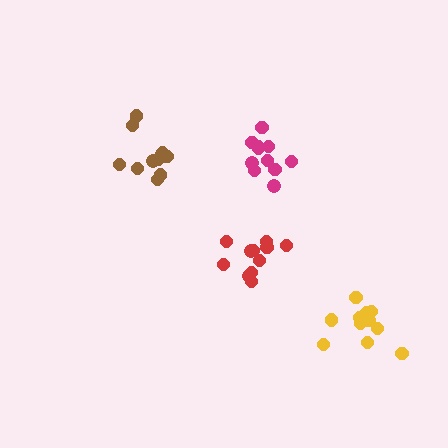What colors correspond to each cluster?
The clusters are colored: red, brown, yellow, magenta.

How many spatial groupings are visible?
There are 4 spatial groupings.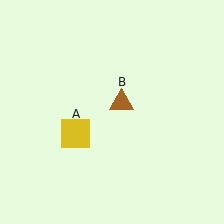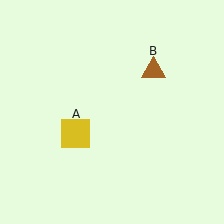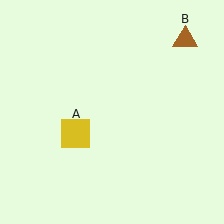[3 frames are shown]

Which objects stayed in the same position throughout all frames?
Yellow square (object A) remained stationary.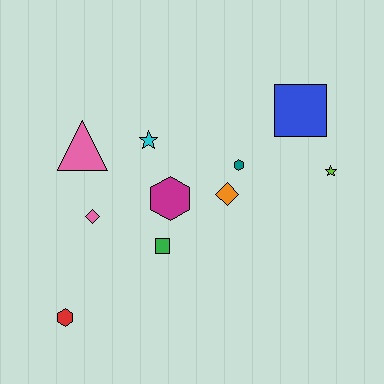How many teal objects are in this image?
There is 1 teal object.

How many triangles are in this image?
There is 1 triangle.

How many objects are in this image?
There are 10 objects.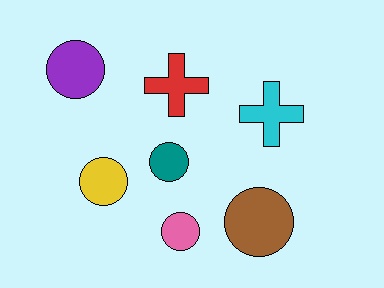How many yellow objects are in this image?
There is 1 yellow object.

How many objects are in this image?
There are 7 objects.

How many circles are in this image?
There are 5 circles.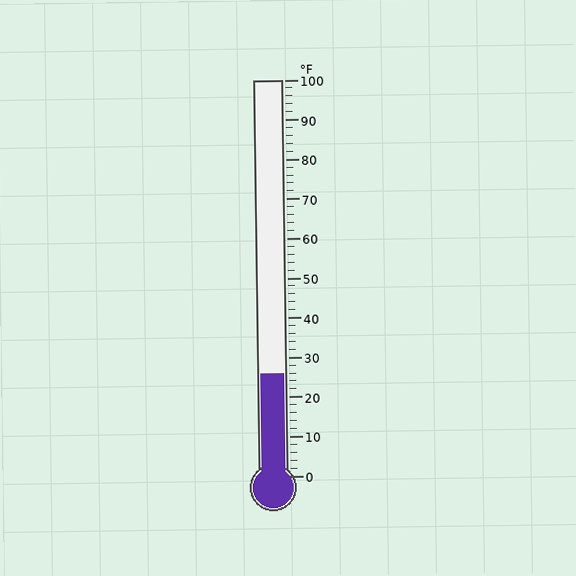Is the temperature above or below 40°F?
The temperature is below 40°F.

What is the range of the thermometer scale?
The thermometer scale ranges from 0°F to 100°F.